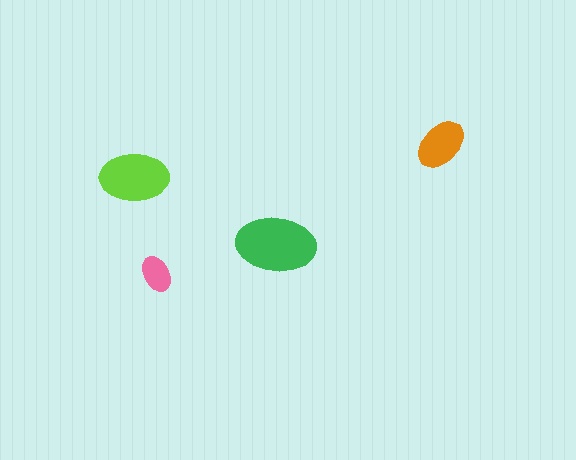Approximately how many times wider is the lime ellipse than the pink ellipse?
About 2 times wider.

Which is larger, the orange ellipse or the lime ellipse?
The lime one.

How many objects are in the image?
There are 4 objects in the image.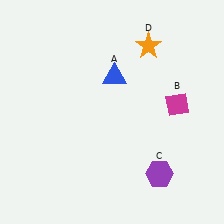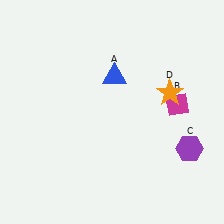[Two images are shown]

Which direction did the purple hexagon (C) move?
The purple hexagon (C) moved right.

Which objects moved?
The objects that moved are: the purple hexagon (C), the orange star (D).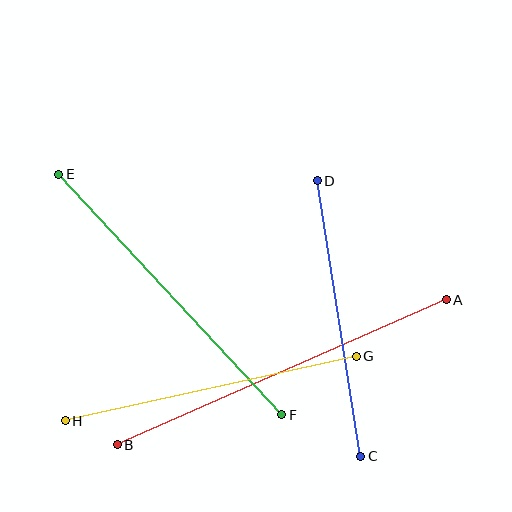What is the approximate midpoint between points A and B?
The midpoint is at approximately (282, 372) pixels.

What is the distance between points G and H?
The distance is approximately 298 pixels.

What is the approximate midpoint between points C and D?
The midpoint is at approximately (339, 319) pixels.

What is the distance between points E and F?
The distance is approximately 328 pixels.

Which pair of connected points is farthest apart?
Points A and B are farthest apart.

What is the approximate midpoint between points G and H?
The midpoint is at approximately (211, 389) pixels.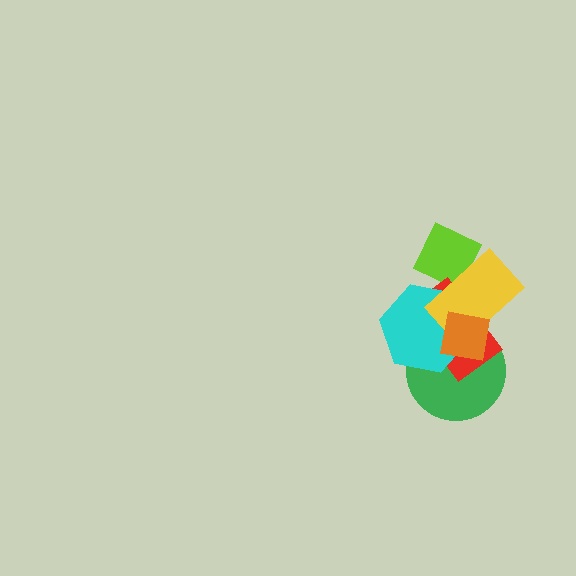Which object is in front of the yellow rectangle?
The orange square is in front of the yellow rectangle.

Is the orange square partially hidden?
No, no other shape covers it.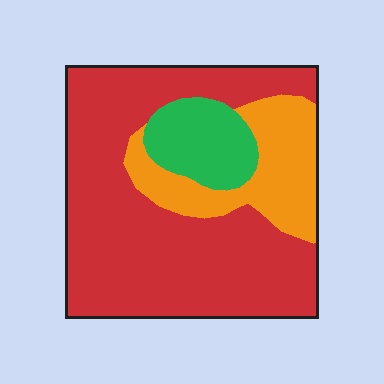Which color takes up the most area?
Red, at roughly 65%.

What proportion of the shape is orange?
Orange covers about 20% of the shape.